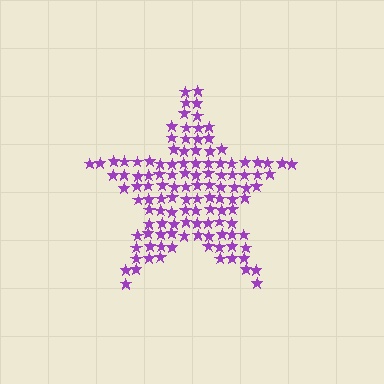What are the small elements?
The small elements are stars.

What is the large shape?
The large shape is a star.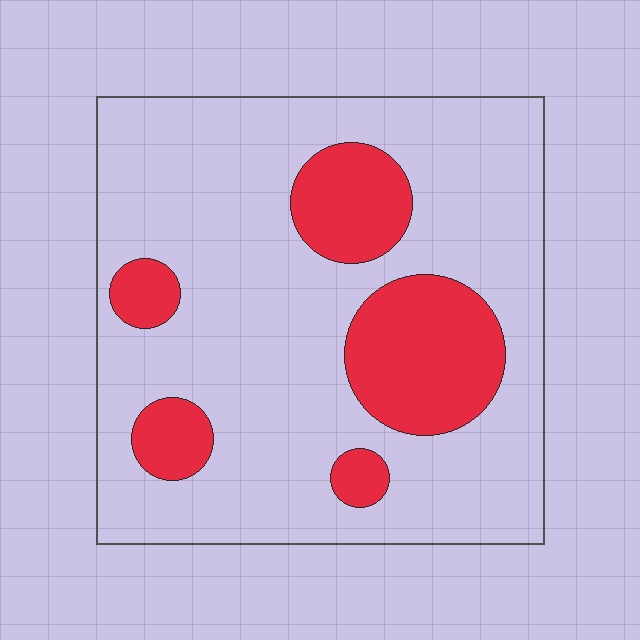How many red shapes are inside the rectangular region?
5.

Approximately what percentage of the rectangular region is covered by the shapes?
Approximately 20%.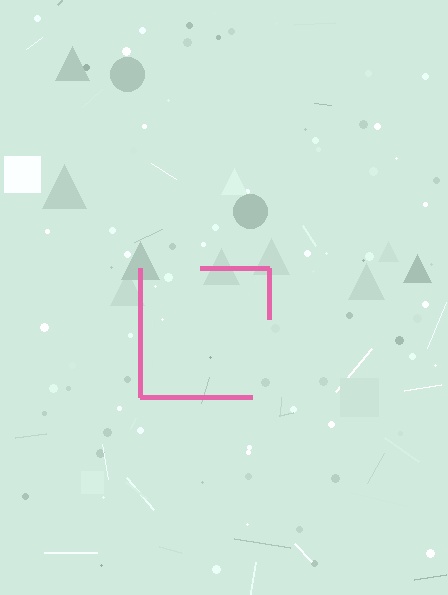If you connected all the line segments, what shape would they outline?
They would outline a square.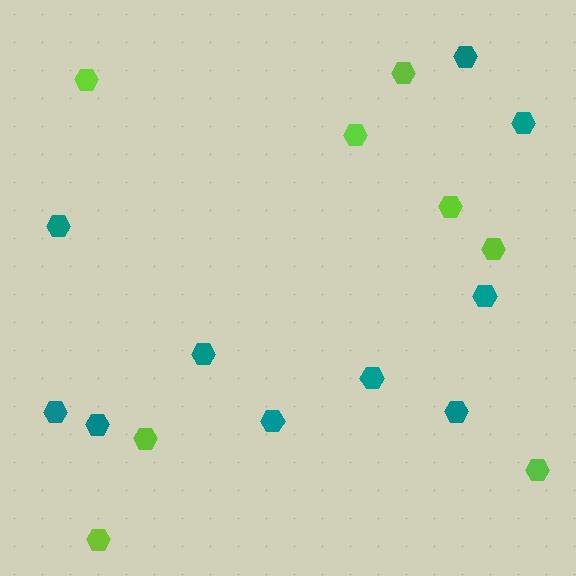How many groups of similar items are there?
There are 2 groups: one group of teal hexagons (10) and one group of lime hexagons (8).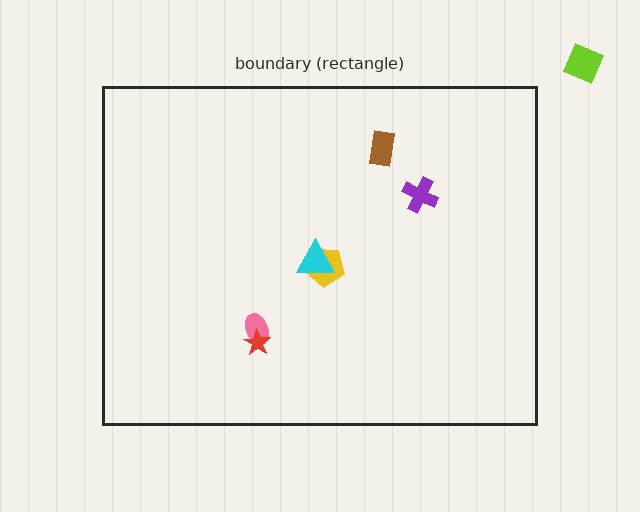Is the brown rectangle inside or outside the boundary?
Inside.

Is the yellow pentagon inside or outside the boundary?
Inside.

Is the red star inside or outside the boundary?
Inside.